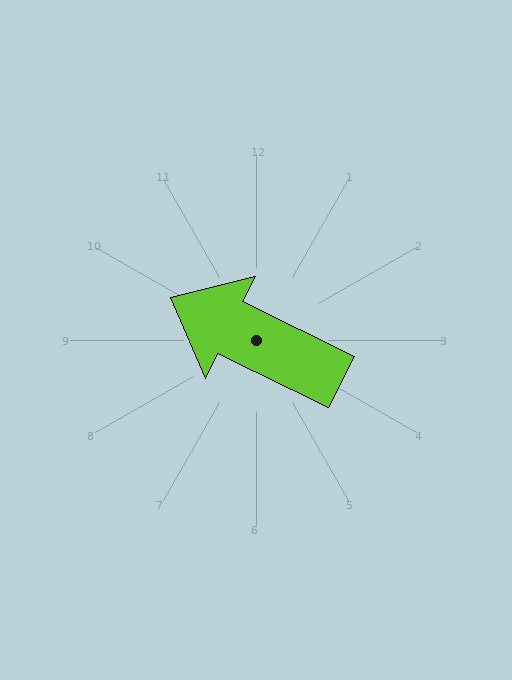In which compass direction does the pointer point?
Northwest.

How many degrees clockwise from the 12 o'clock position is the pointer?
Approximately 296 degrees.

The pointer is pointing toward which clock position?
Roughly 10 o'clock.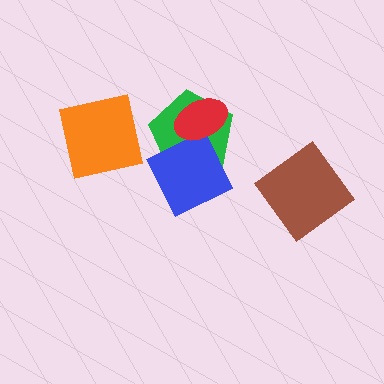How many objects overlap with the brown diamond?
0 objects overlap with the brown diamond.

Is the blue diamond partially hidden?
Yes, it is partially covered by another shape.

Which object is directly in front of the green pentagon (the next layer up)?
The blue diamond is directly in front of the green pentagon.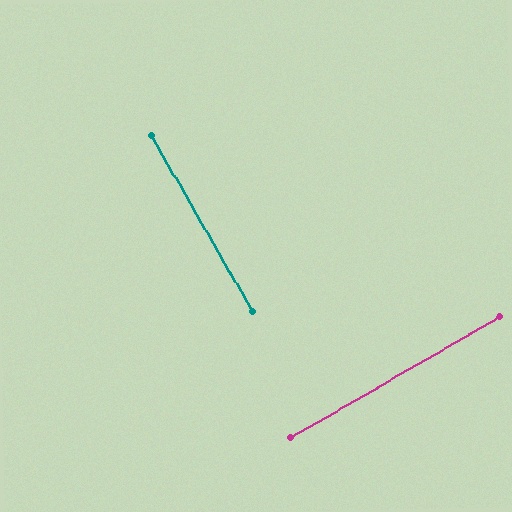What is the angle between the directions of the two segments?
Approximately 90 degrees.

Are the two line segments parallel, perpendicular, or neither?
Perpendicular — they meet at approximately 90°.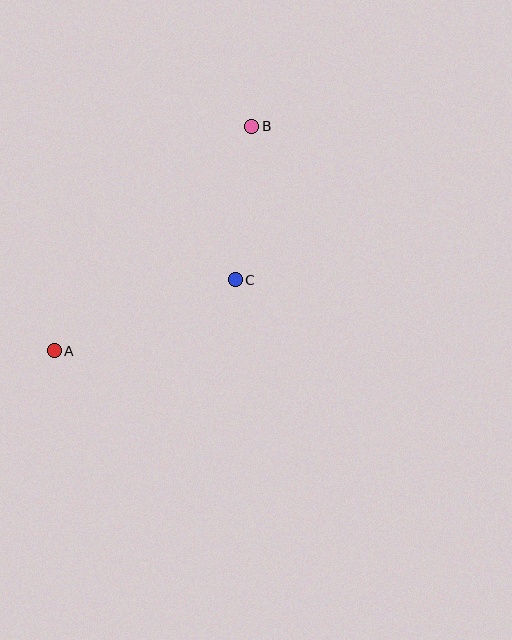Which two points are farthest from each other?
Points A and B are farthest from each other.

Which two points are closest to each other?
Points B and C are closest to each other.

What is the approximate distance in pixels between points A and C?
The distance between A and C is approximately 194 pixels.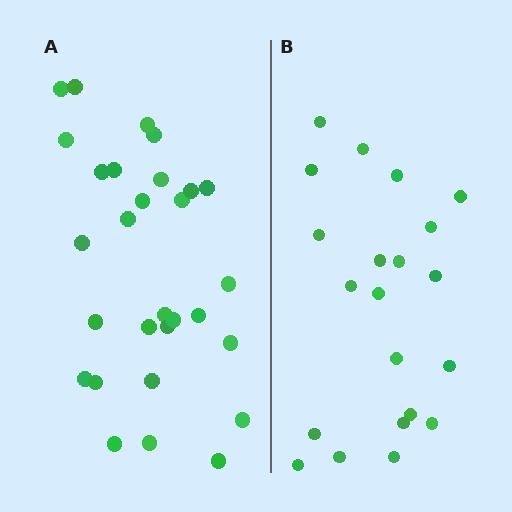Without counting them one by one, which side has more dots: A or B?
Region A (the left region) has more dots.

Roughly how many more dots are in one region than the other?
Region A has roughly 8 or so more dots than region B.